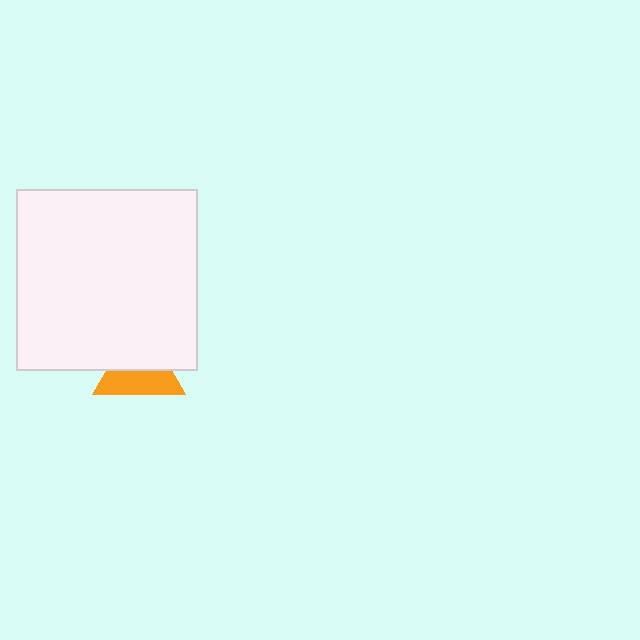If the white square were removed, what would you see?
You would see the complete orange triangle.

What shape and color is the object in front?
The object in front is a white square.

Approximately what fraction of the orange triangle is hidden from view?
Roughly 50% of the orange triangle is hidden behind the white square.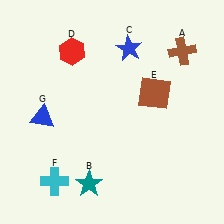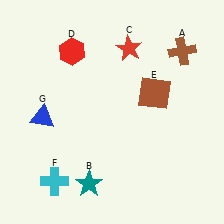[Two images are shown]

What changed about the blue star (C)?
In Image 1, C is blue. In Image 2, it changed to red.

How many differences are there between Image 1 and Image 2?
There is 1 difference between the two images.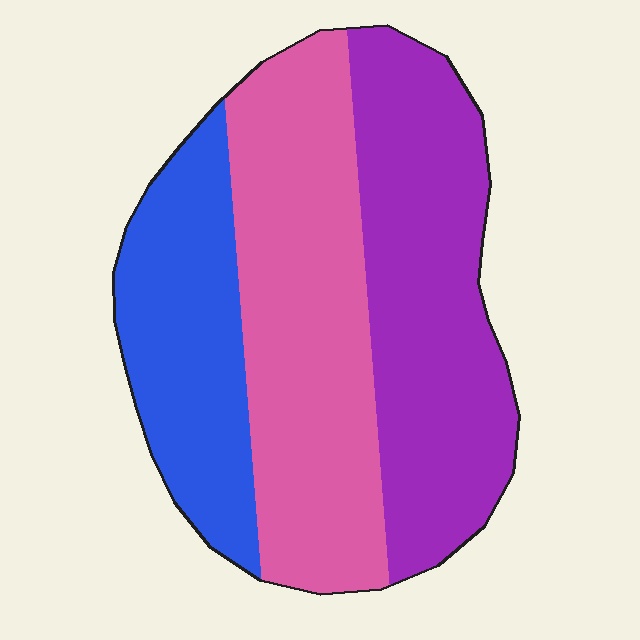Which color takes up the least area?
Blue, at roughly 25%.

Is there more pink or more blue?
Pink.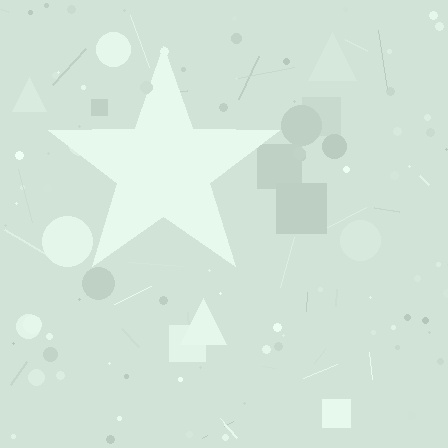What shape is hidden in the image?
A star is hidden in the image.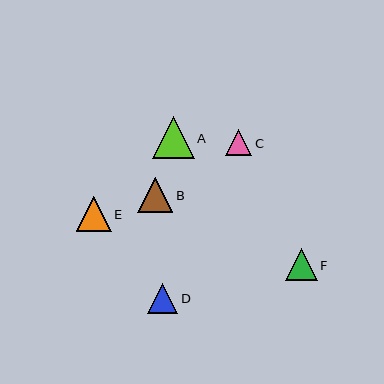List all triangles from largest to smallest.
From largest to smallest: A, B, E, F, D, C.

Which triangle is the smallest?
Triangle C is the smallest with a size of approximately 26 pixels.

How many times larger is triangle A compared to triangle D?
Triangle A is approximately 1.4 times the size of triangle D.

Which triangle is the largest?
Triangle A is the largest with a size of approximately 42 pixels.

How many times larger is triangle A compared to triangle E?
Triangle A is approximately 1.2 times the size of triangle E.